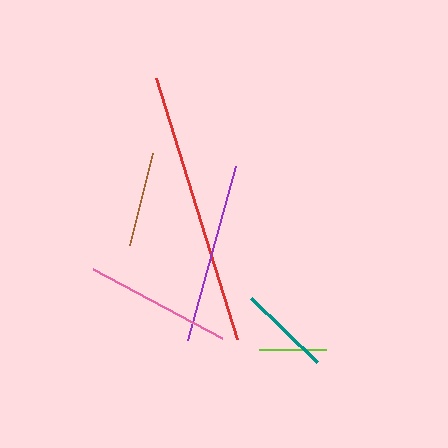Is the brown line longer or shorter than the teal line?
The brown line is longer than the teal line.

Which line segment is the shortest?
The lime line is the shortest at approximately 68 pixels.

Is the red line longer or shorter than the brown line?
The red line is longer than the brown line.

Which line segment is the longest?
The red line is the longest at approximately 273 pixels.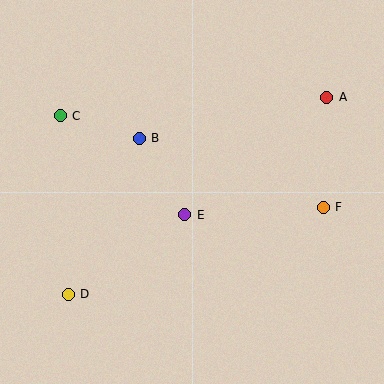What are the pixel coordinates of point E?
Point E is at (185, 215).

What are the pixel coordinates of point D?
Point D is at (68, 294).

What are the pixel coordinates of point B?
Point B is at (139, 138).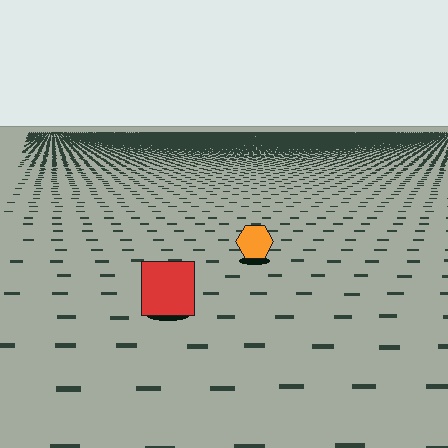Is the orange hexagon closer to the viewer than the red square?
No. The red square is closer — you can tell from the texture gradient: the ground texture is coarser near it.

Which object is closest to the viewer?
The red square is closest. The texture marks near it are larger and more spread out.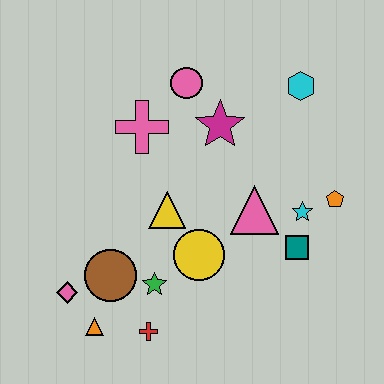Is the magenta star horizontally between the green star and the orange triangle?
No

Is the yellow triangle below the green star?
No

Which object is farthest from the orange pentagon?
The pink diamond is farthest from the orange pentagon.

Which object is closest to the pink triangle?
The cyan star is closest to the pink triangle.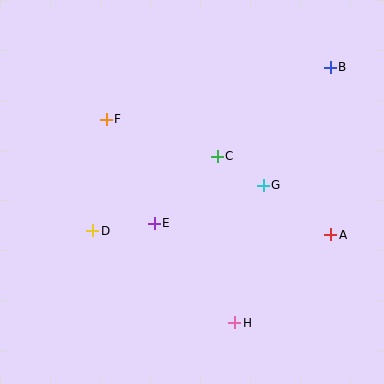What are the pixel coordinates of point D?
Point D is at (93, 231).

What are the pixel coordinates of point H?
Point H is at (235, 323).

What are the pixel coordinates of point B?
Point B is at (330, 67).